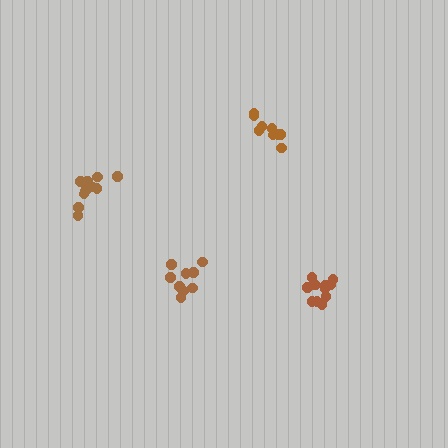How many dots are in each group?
Group 1: 9 dots, Group 2: 9 dots, Group 3: 12 dots, Group 4: 12 dots (42 total).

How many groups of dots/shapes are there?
There are 4 groups.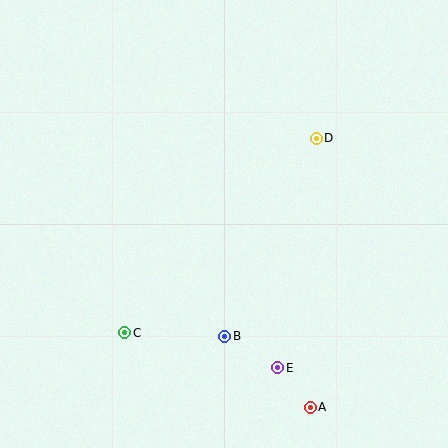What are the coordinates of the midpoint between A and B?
The midpoint between A and B is at (267, 372).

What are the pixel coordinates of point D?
Point D is at (316, 138).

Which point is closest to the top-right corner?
Point D is closest to the top-right corner.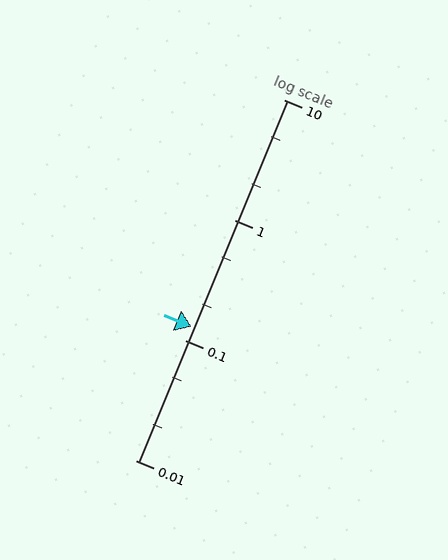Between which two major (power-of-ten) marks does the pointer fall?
The pointer is between 0.1 and 1.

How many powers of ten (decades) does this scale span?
The scale spans 3 decades, from 0.01 to 10.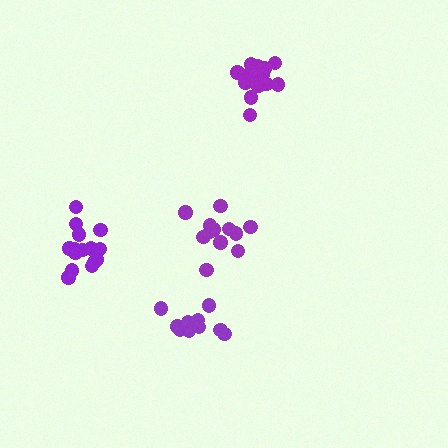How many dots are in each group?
Group 1: 11 dots, Group 2: 12 dots, Group 3: 16 dots, Group 4: 15 dots (54 total).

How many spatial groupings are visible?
There are 4 spatial groupings.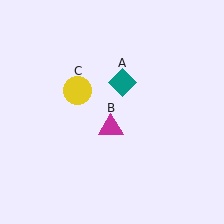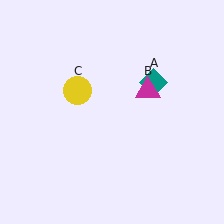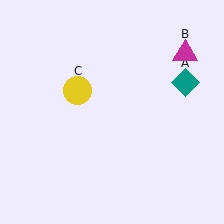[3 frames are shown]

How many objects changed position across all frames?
2 objects changed position: teal diamond (object A), magenta triangle (object B).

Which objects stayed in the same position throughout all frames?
Yellow circle (object C) remained stationary.